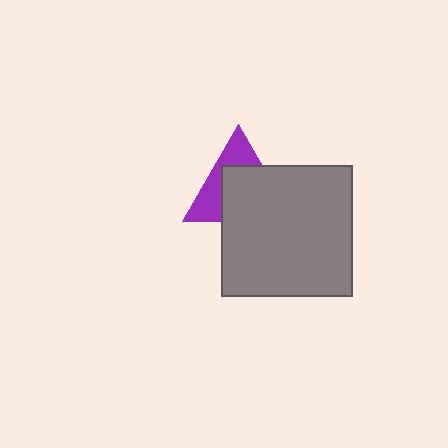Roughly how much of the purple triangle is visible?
A small part of it is visible (roughly 42%).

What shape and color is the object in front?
The object in front is a gray square.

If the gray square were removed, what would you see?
You would see the complete purple triangle.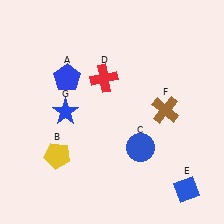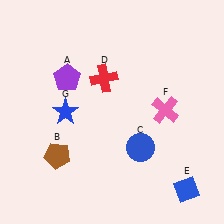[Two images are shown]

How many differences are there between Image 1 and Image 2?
There are 3 differences between the two images.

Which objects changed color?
A changed from blue to purple. B changed from yellow to brown. F changed from brown to pink.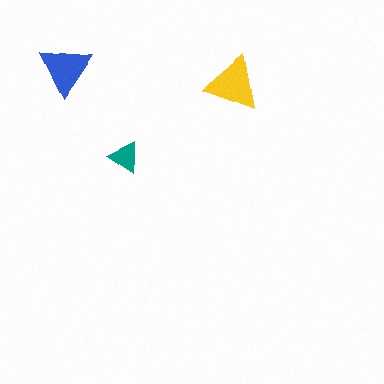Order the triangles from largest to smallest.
the yellow one, the blue one, the teal one.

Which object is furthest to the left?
The blue triangle is leftmost.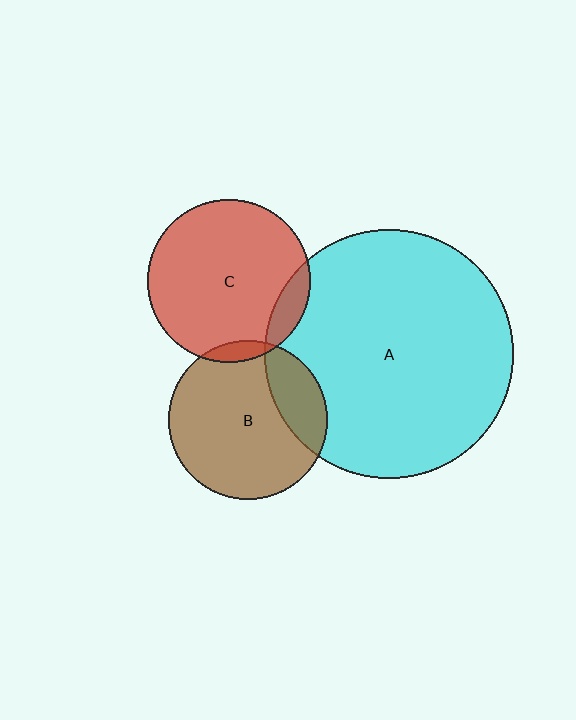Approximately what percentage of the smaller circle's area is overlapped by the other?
Approximately 10%.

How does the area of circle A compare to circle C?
Approximately 2.3 times.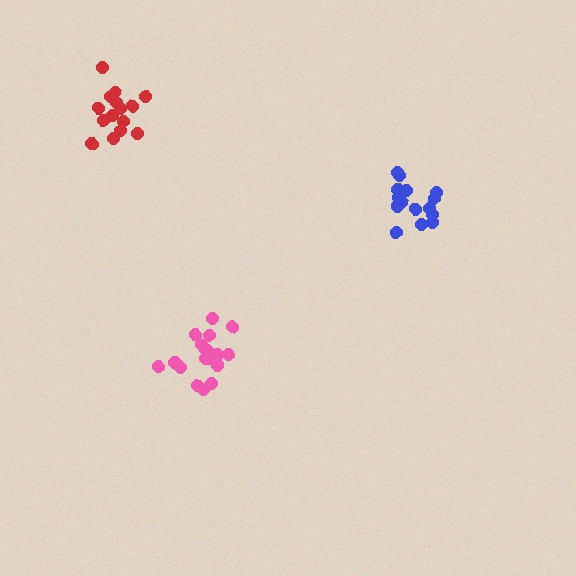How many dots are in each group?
Group 1: 15 dots, Group 2: 17 dots, Group 3: 15 dots (47 total).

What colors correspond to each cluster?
The clusters are colored: red, pink, blue.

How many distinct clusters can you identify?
There are 3 distinct clusters.